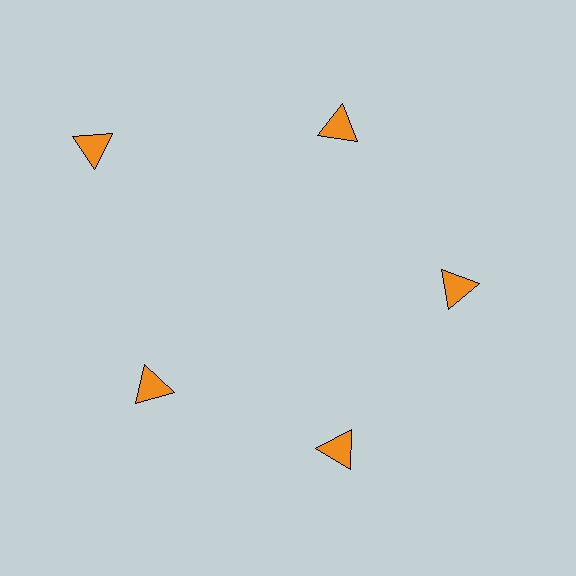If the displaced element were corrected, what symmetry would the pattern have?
It would have 5-fold rotational symmetry — the pattern would map onto itself every 72 degrees.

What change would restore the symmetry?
The symmetry would be restored by moving it inward, back onto the ring so that all 5 triangles sit at equal angles and equal distance from the center.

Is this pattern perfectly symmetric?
No. The 5 orange triangles are arranged in a ring, but one element near the 10 o'clock position is pushed outward from the center, breaking the 5-fold rotational symmetry.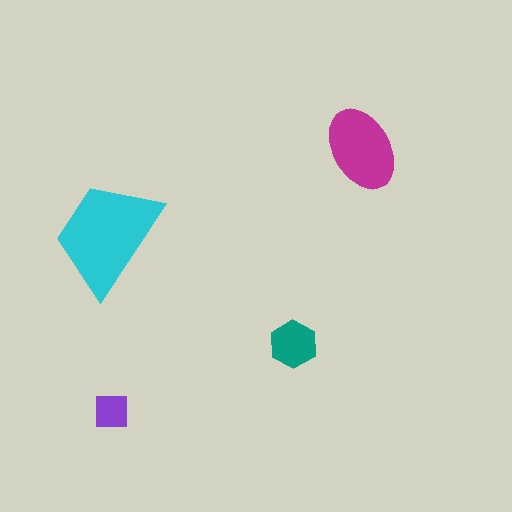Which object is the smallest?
The purple square.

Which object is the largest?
The cyan trapezoid.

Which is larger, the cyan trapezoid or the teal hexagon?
The cyan trapezoid.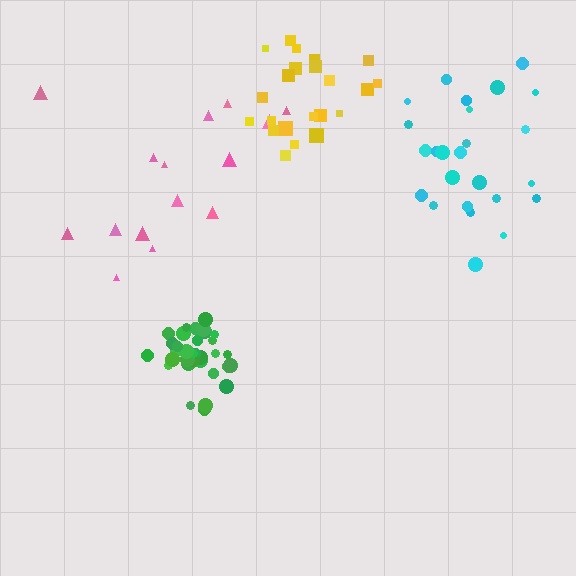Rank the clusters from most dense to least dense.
green, yellow, cyan, pink.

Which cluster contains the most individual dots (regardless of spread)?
Green (33).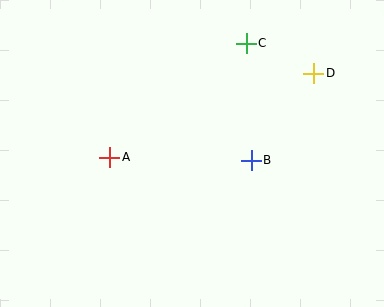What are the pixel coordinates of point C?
Point C is at (246, 43).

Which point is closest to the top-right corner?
Point D is closest to the top-right corner.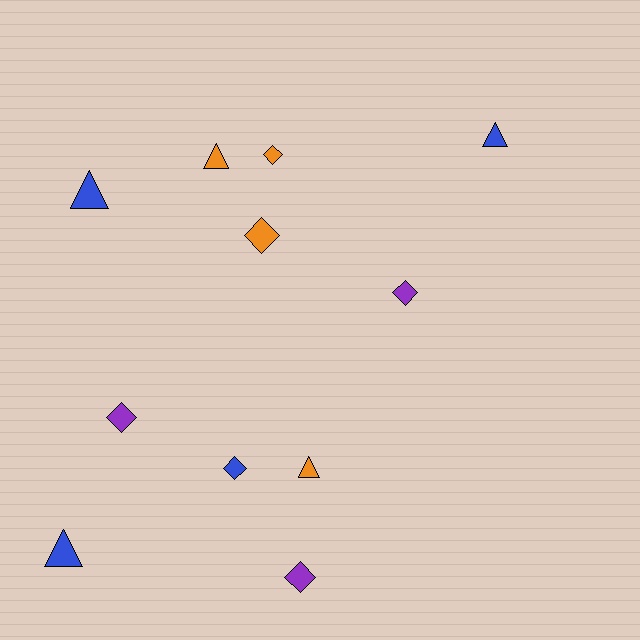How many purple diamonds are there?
There are 3 purple diamonds.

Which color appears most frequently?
Blue, with 4 objects.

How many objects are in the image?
There are 11 objects.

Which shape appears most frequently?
Diamond, with 6 objects.